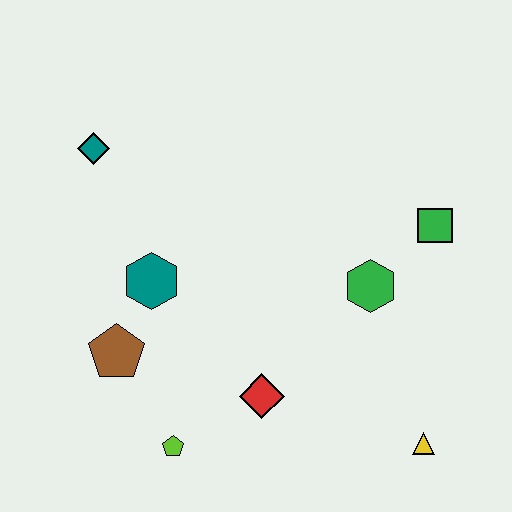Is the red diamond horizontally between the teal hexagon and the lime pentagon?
No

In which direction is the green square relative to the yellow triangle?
The green square is above the yellow triangle.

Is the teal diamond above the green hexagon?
Yes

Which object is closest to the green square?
The green hexagon is closest to the green square.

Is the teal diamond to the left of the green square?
Yes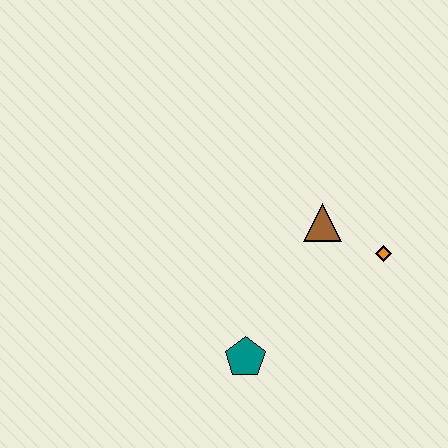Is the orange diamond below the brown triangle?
Yes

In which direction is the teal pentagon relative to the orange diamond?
The teal pentagon is to the left of the orange diamond.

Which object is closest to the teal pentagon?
The brown triangle is closest to the teal pentagon.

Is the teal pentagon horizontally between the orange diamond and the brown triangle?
No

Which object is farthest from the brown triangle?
The teal pentagon is farthest from the brown triangle.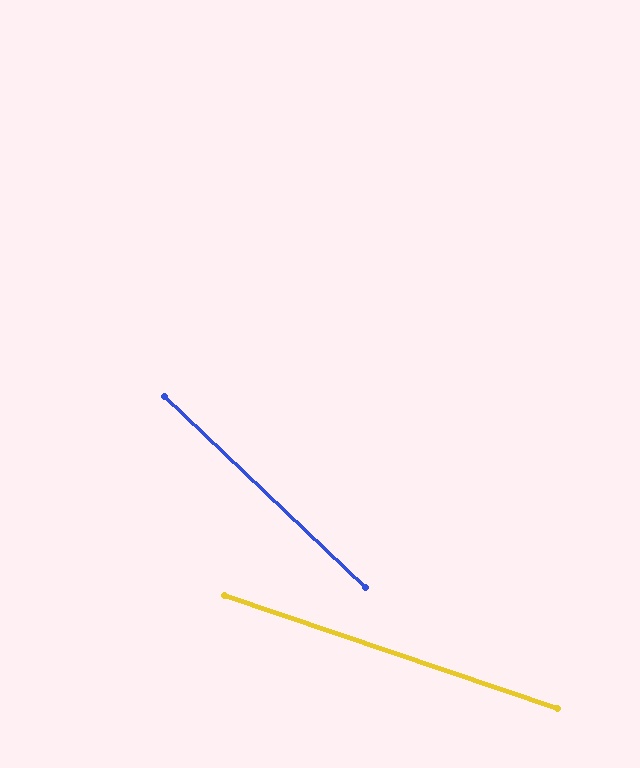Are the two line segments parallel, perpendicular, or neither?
Neither parallel nor perpendicular — they differ by about 25°.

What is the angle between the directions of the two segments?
Approximately 25 degrees.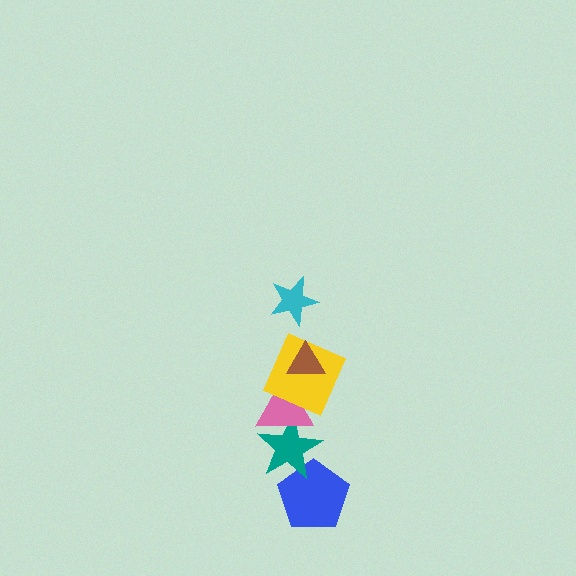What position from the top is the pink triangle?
The pink triangle is 4th from the top.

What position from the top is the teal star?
The teal star is 5th from the top.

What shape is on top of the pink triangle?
The yellow square is on top of the pink triangle.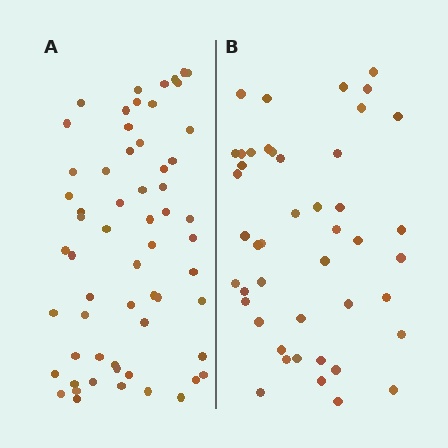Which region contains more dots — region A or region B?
Region A (the left region) has more dots.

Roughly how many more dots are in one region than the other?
Region A has approximately 15 more dots than region B.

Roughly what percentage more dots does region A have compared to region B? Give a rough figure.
About 35% more.